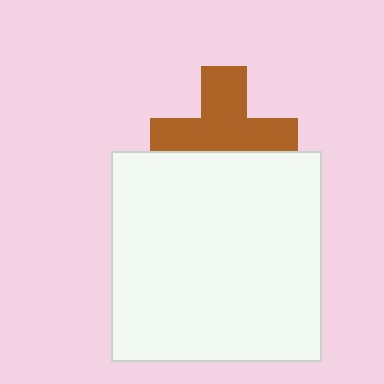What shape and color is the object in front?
The object in front is a white square.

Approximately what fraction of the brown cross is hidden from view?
Roughly 35% of the brown cross is hidden behind the white square.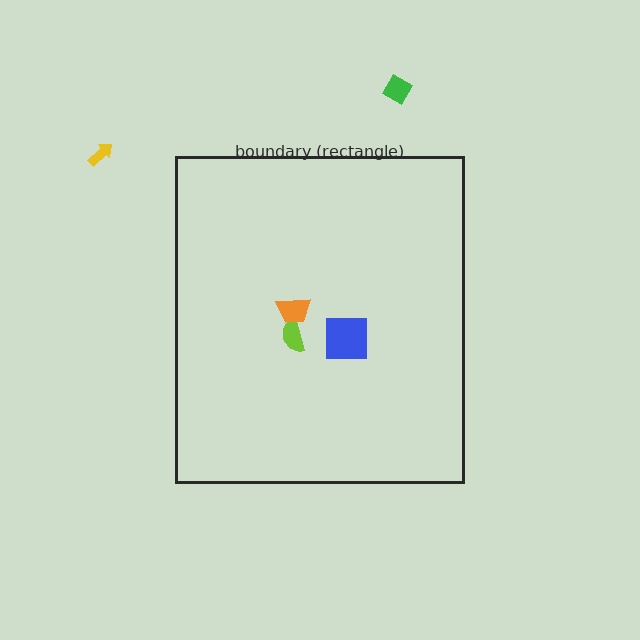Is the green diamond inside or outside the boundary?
Outside.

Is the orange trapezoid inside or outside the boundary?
Inside.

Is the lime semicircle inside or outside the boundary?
Inside.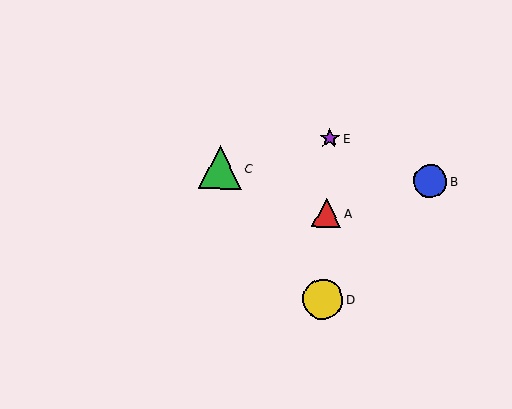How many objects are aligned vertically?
3 objects (A, D, E) are aligned vertically.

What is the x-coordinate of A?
Object A is at x≈327.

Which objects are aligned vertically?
Objects A, D, E are aligned vertically.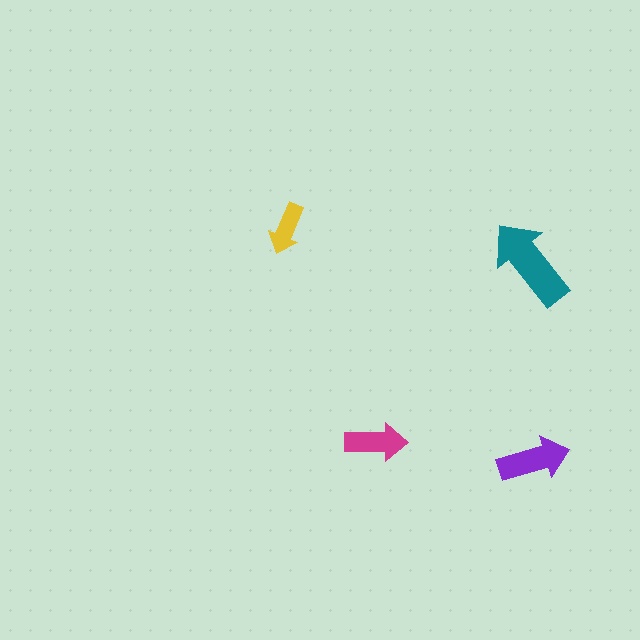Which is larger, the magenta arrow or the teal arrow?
The teal one.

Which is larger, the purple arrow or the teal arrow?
The teal one.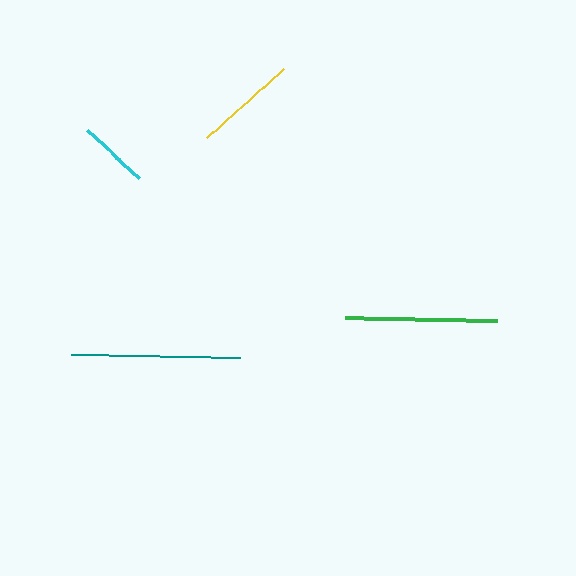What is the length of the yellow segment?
The yellow segment is approximately 104 pixels long.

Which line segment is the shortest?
The cyan line is the shortest at approximately 71 pixels.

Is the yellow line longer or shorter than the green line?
The green line is longer than the yellow line.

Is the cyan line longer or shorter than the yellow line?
The yellow line is longer than the cyan line.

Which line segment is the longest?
The teal line is the longest at approximately 169 pixels.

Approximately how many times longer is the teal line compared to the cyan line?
The teal line is approximately 2.4 times the length of the cyan line.